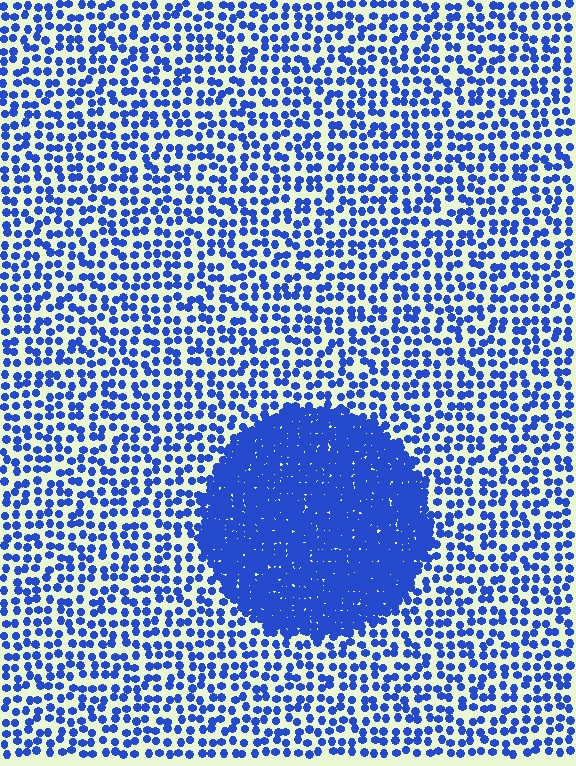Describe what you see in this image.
The image contains small blue elements arranged at two different densities. A circle-shaped region is visible where the elements are more densely packed than the surrounding area.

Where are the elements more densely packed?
The elements are more densely packed inside the circle boundary.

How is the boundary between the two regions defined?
The boundary is defined by a change in element density (approximately 3.1x ratio). All elements are the same color, size, and shape.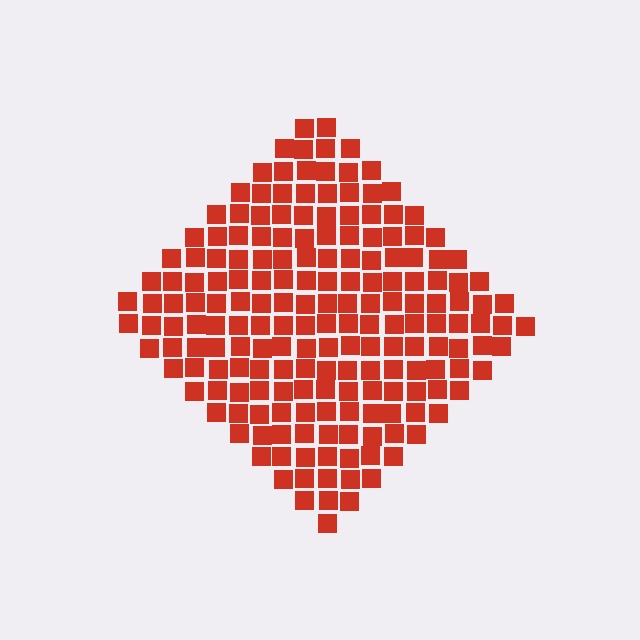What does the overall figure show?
The overall figure shows a diamond.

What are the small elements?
The small elements are squares.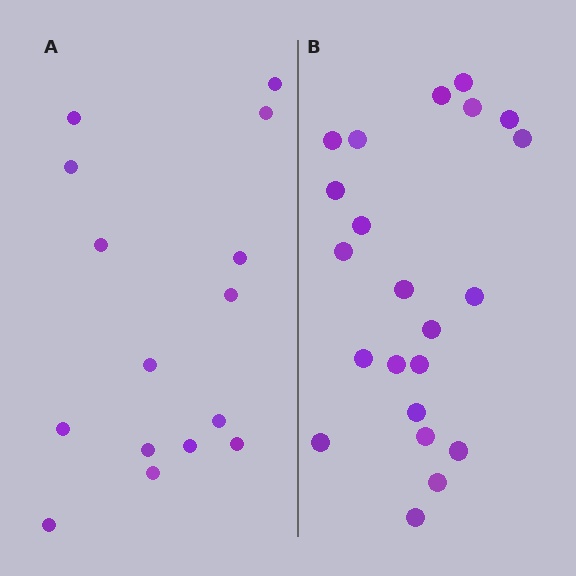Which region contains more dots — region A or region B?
Region B (the right region) has more dots.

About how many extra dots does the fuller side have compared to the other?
Region B has roughly 8 or so more dots than region A.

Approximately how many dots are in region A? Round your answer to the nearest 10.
About 20 dots. (The exact count is 15, which rounds to 20.)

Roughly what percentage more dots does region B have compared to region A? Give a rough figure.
About 45% more.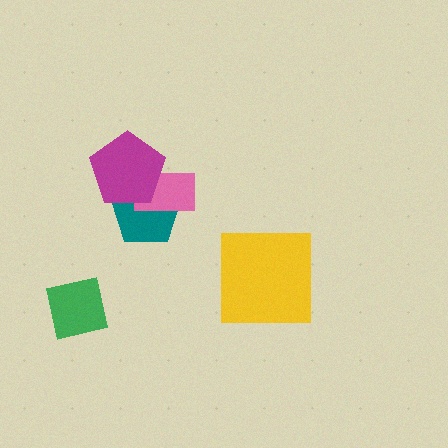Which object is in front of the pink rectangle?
The magenta pentagon is in front of the pink rectangle.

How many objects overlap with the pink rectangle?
2 objects overlap with the pink rectangle.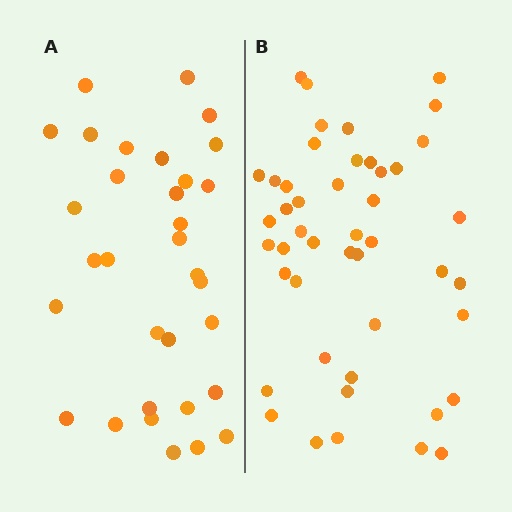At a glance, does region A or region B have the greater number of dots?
Region B (the right region) has more dots.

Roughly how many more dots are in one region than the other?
Region B has approximately 15 more dots than region A.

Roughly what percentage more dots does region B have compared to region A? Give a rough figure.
About 45% more.